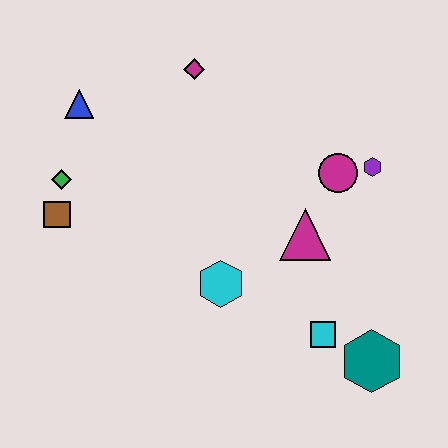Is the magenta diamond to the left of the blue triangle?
No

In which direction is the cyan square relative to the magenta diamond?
The cyan square is below the magenta diamond.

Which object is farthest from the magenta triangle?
The blue triangle is farthest from the magenta triangle.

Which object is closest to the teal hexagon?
The cyan square is closest to the teal hexagon.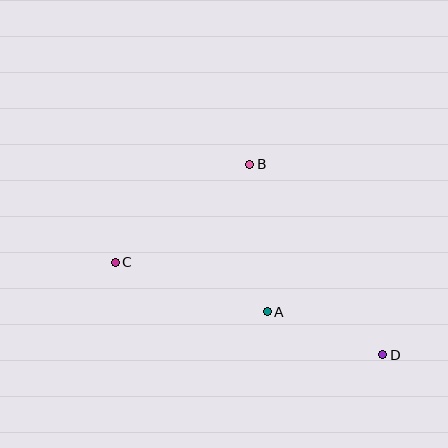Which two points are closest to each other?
Points A and D are closest to each other.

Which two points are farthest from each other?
Points C and D are farthest from each other.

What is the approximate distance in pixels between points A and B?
The distance between A and B is approximately 148 pixels.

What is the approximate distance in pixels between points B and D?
The distance between B and D is approximately 232 pixels.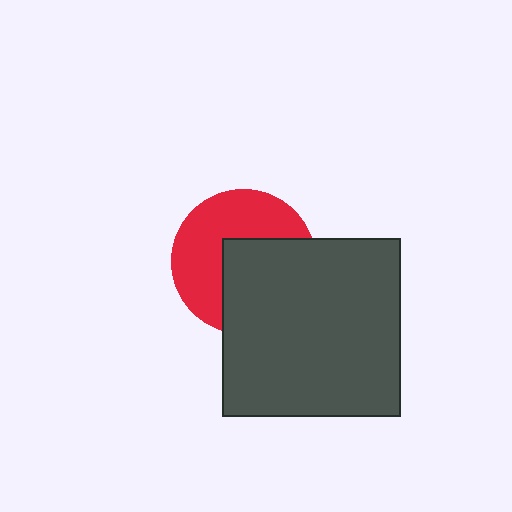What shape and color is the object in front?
The object in front is a dark gray square.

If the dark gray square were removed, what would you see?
You would see the complete red circle.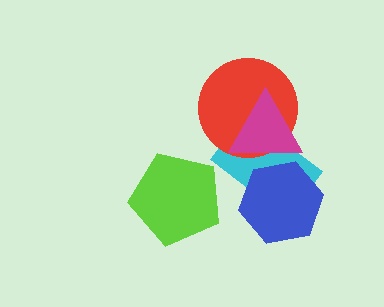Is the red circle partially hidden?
Yes, it is partially covered by another shape.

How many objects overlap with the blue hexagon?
2 objects overlap with the blue hexagon.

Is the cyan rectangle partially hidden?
Yes, it is partially covered by another shape.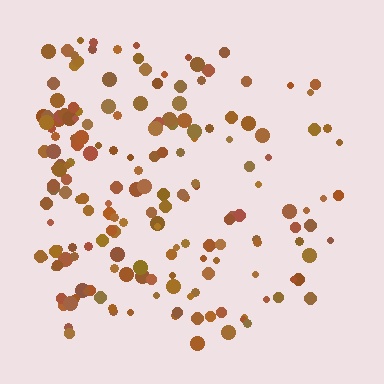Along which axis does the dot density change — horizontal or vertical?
Horizontal.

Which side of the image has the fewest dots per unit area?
The right.